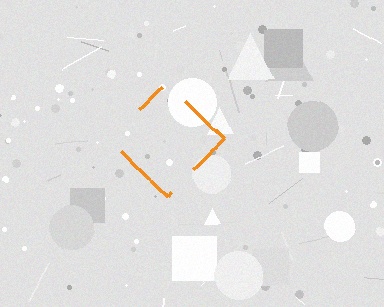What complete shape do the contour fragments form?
The contour fragments form a diamond.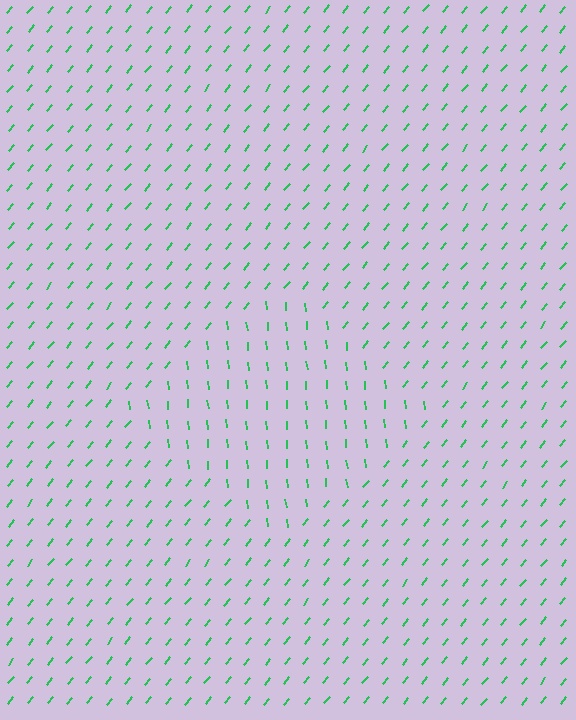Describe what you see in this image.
The image is filled with small green line segments. A diamond region in the image has lines oriented differently from the surrounding lines, creating a visible texture boundary.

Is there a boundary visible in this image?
Yes, there is a texture boundary formed by a change in line orientation.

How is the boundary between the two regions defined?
The boundary is defined purely by a change in line orientation (approximately 45 degrees difference). All lines are the same color and thickness.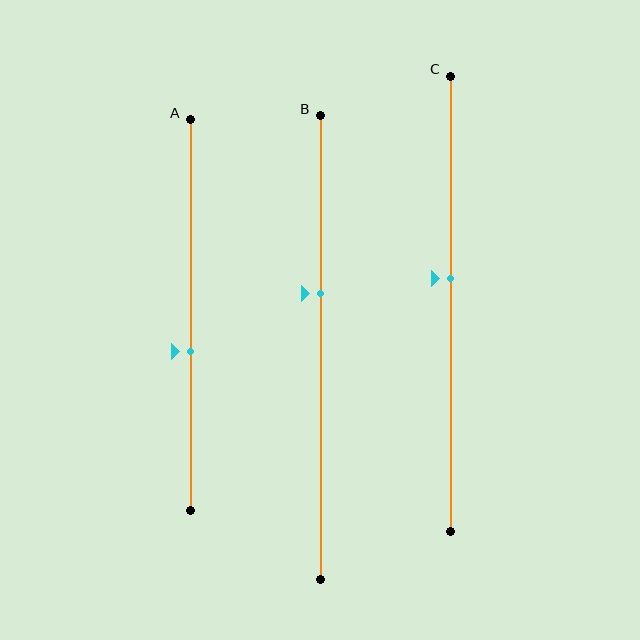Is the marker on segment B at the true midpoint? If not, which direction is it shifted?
No, the marker on segment B is shifted upward by about 12% of the segment length.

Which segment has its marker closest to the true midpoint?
Segment C has its marker closest to the true midpoint.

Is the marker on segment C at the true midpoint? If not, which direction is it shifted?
No, the marker on segment C is shifted upward by about 6% of the segment length.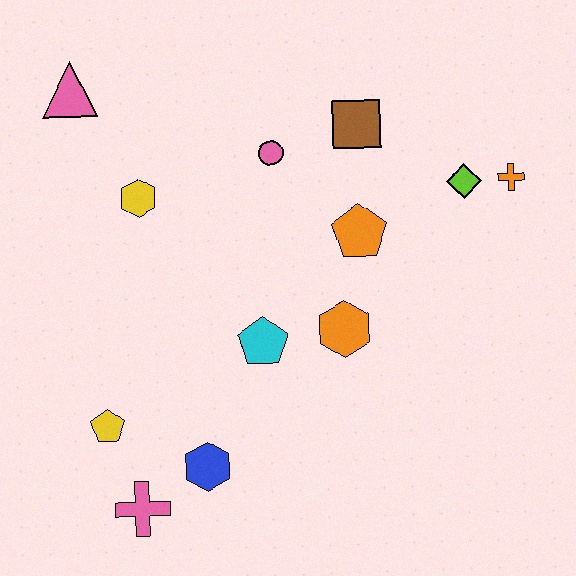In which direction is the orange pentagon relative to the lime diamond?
The orange pentagon is to the left of the lime diamond.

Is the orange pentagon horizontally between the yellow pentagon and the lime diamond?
Yes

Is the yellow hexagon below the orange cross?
Yes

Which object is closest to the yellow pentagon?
The pink cross is closest to the yellow pentagon.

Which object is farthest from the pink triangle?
The orange cross is farthest from the pink triangle.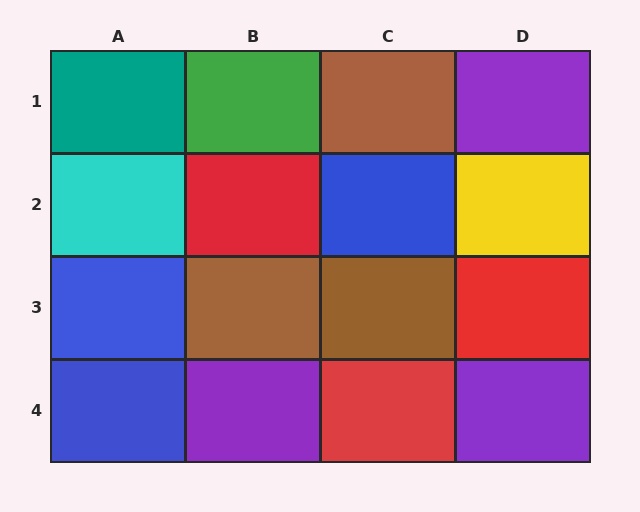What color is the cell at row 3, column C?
Brown.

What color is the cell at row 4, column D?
Purple.